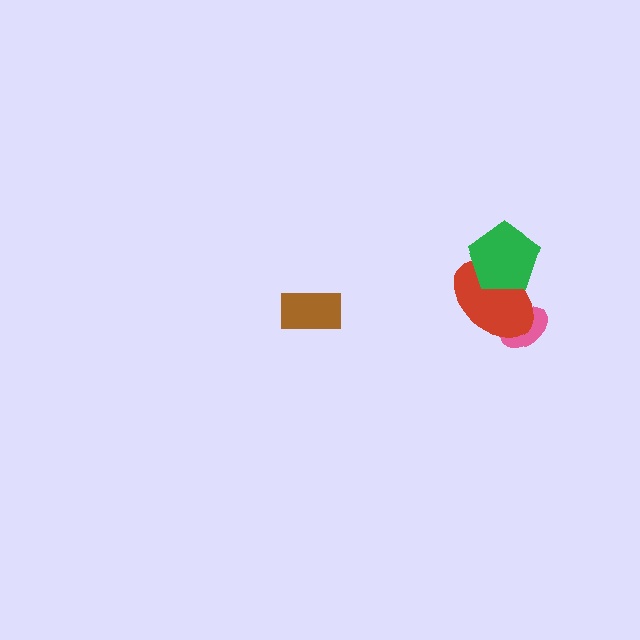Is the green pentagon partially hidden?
No, no other shape covers it.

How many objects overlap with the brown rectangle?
0 objects overlap with the brown rectangle.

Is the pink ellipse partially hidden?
Yes, it is partially covered by another shape.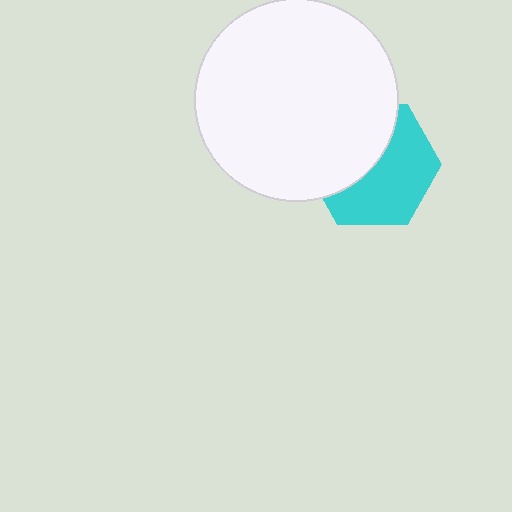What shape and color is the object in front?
The object in front is a white circle.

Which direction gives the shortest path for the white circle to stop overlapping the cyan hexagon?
Moving toward the upper-left gives the shortest separation.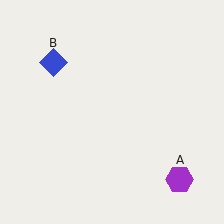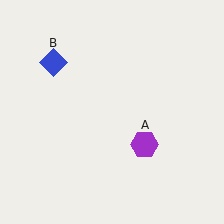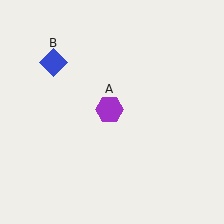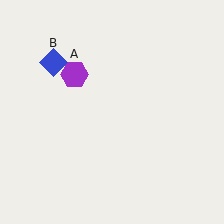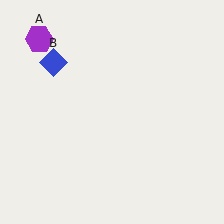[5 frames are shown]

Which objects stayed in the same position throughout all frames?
Blue diamond (object B) remained stationary.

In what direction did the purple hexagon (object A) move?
The purple hexagon (object A) moved up and to the left.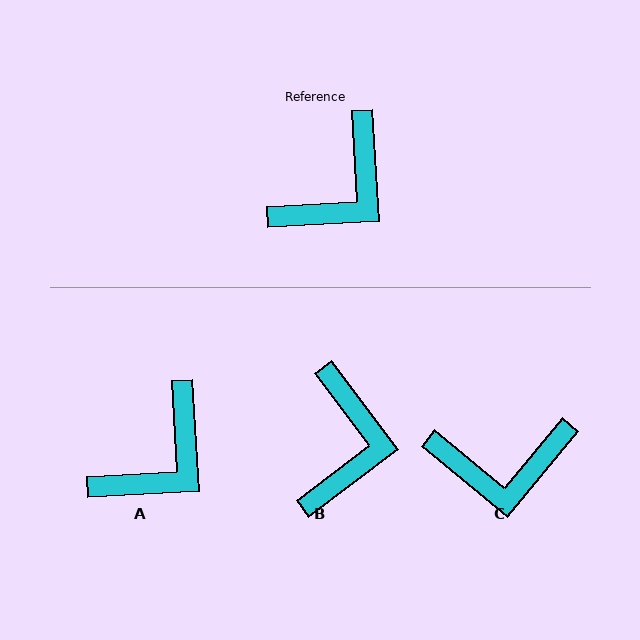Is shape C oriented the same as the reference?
No, it is off by about 43 degrees.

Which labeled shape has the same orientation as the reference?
A.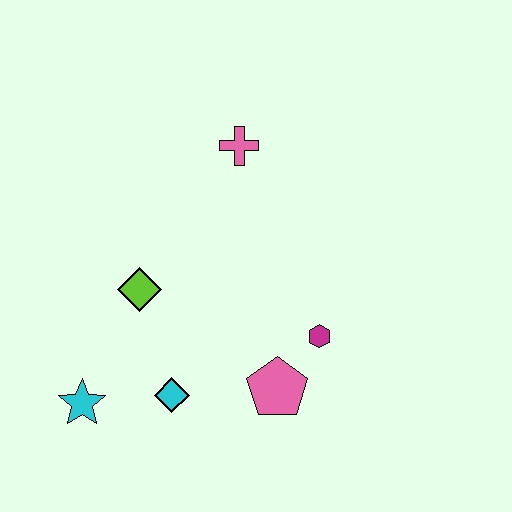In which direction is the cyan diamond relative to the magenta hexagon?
The cyan diamond is to the left of the magenta hexagon.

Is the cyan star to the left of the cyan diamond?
Yes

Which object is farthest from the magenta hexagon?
The cyan star is farthest from the magenta hexagon.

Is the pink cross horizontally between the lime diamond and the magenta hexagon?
Yes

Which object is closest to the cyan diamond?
The cyan star is closest to the cyan diamond.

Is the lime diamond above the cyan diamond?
Yes